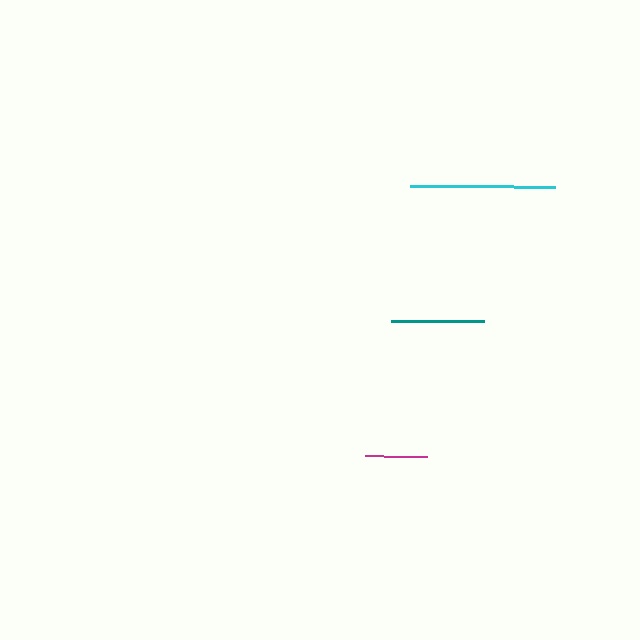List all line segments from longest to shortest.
From longest to shortest: cyan, teal, magenta.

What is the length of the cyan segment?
The cyan segment is approximately 145 pixels long.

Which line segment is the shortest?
The magenta line is the shortest at approximately 62 pixels.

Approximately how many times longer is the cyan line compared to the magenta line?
The cyan line is approximately 2.3 times the length of the magenta line.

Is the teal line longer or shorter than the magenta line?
The teal line is longer than the magenta line.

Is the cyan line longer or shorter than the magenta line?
The cyan line is longer than the magenta line.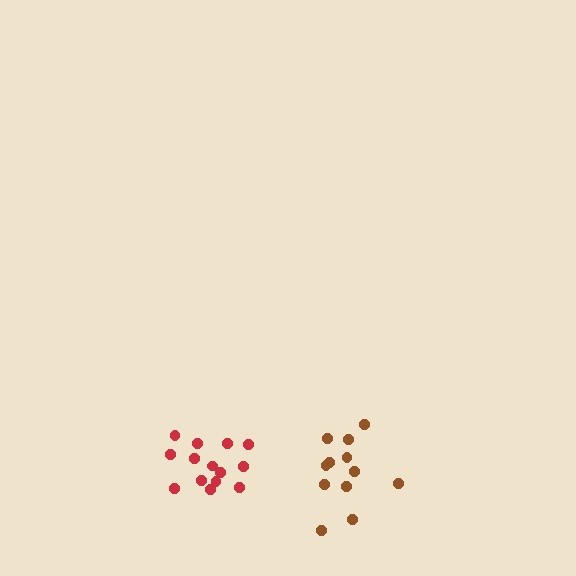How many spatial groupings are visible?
There are 2 spatial groupings.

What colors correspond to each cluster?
The clusters are colored: brown, red.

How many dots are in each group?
Group 1: 12 dots, Group 2: 14 dots (26 total).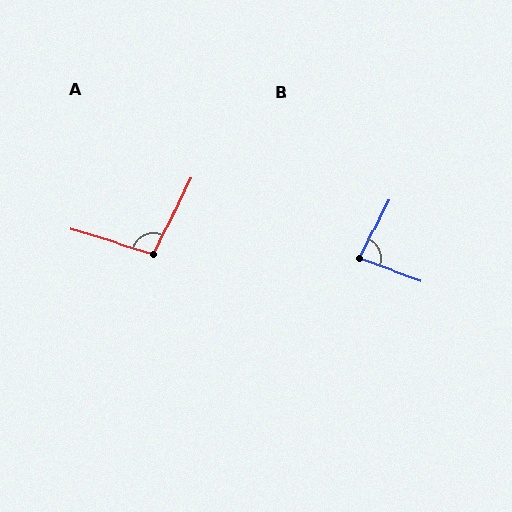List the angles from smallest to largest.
B (84°), A (99°).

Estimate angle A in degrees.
Approximately 99 degrees.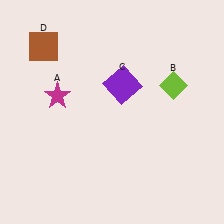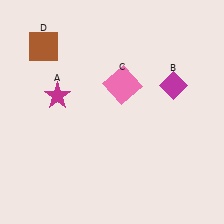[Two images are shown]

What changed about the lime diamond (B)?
In Image 1, B is lime. In Image 2, it changed to magenta.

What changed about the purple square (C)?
In Image 1, C is purple. In Image 2, it changed to pink.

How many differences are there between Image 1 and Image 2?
There are 2 differences between the two images.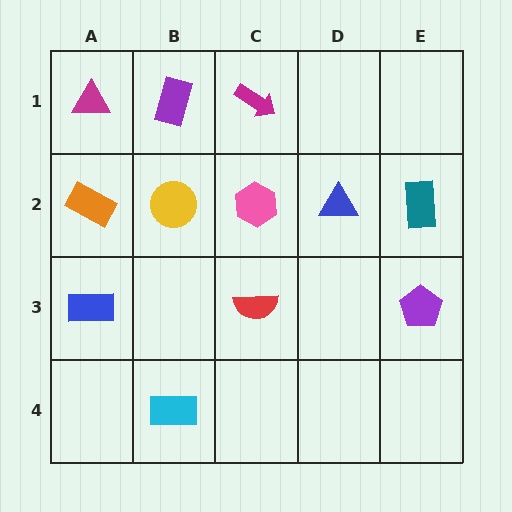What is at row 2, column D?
A blue triangle.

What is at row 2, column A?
An orange rectangle.